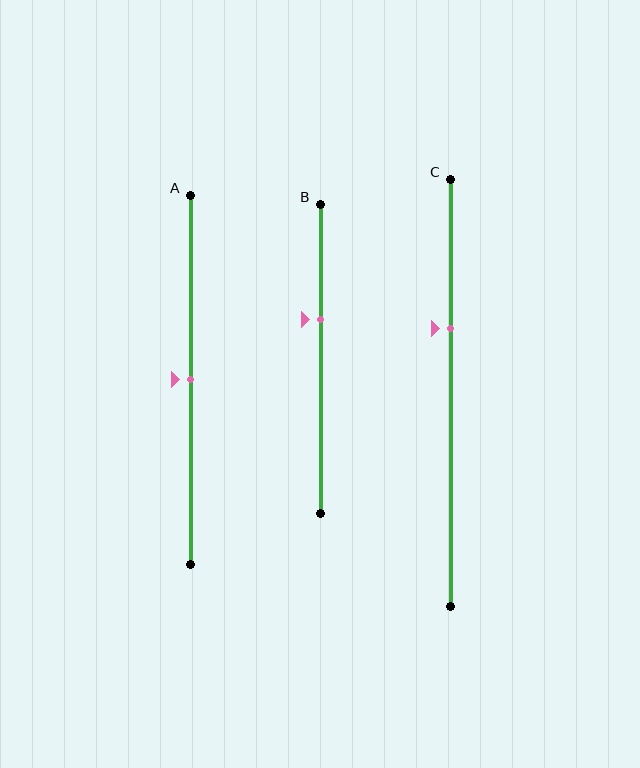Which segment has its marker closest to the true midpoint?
Segment A has its marker closest to the true midpoint.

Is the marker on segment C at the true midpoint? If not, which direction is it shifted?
No, the marker on segment C is shifted upward by about 15% of the segment length.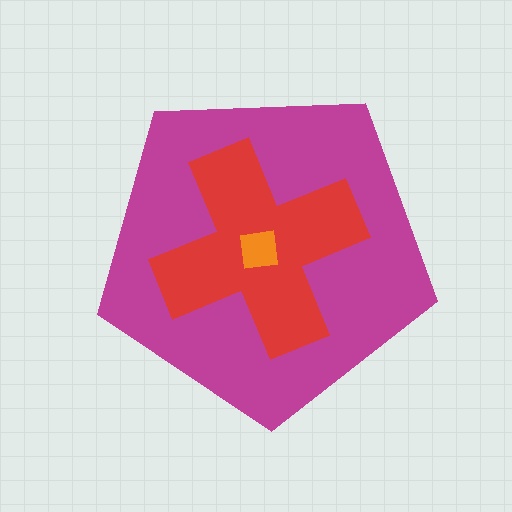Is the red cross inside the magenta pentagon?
Yes.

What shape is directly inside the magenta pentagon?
The red cross.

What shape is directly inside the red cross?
The orange square.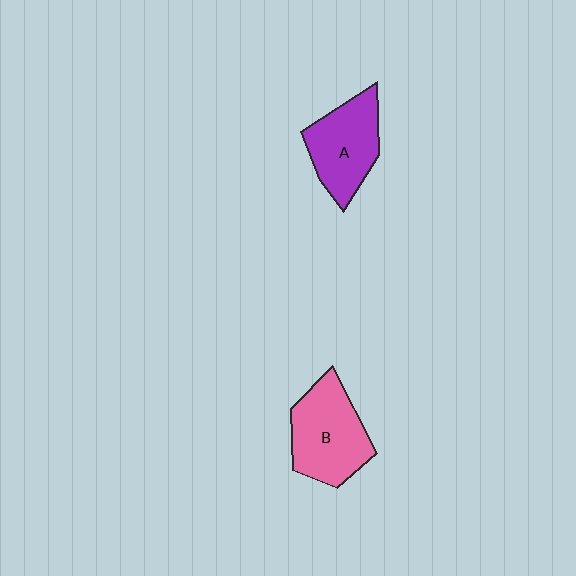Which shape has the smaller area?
Shape A (purple).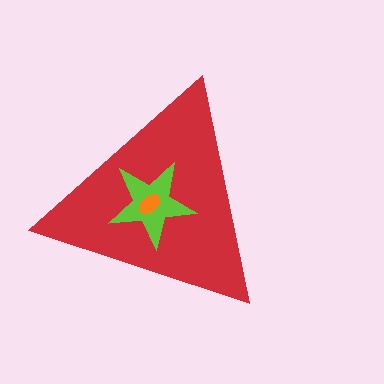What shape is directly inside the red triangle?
The lime star.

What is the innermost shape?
The orange ellipse.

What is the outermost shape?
The red triangle.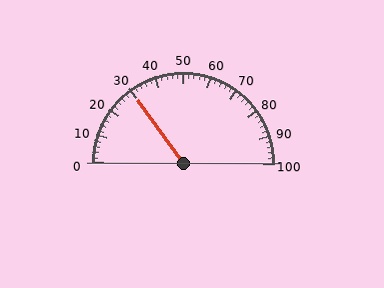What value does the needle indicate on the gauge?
The needle indicates approximately 30.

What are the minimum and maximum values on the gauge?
The gauge ranges from 0 to 100.